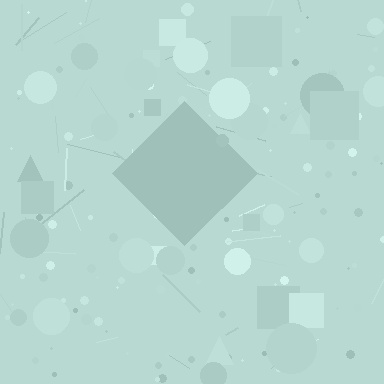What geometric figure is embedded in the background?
A diamond is embedded in the background.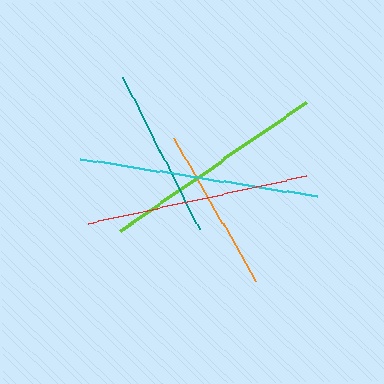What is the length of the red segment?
The red segment is approximately 223 pixels long.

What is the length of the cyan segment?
The cyan segment is approximately 239 pixels long.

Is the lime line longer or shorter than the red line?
The lime line is longer than the red line.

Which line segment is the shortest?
The orange line is the shortest at approximately 164 pixels.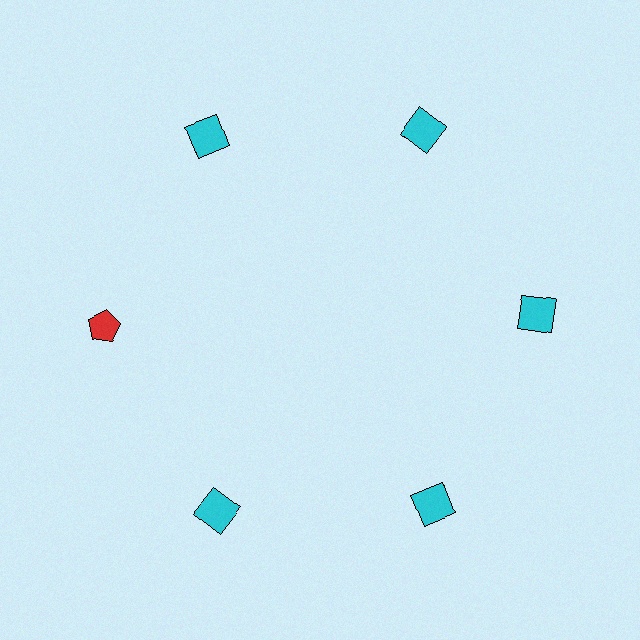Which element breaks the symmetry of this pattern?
The red pentagon at roughly the 9 o'clock position breaks the symmetry. All other shapes are cyan squares.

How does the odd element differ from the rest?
It differs in both color (red instead of cyan) and shape (pentagon instead of square).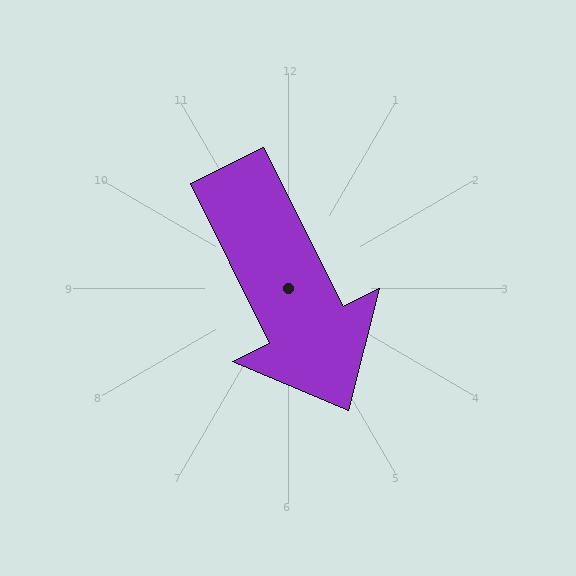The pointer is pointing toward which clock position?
Roughly 5 o'clock.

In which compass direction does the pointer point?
Southeast.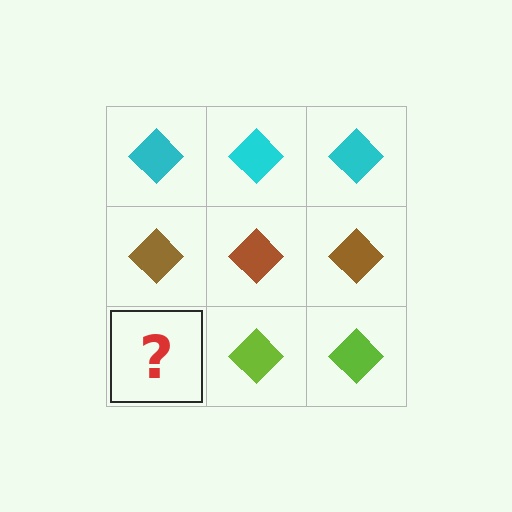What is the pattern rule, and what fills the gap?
The rule is that each row has a consistent color. The gap should be filled with a lime diamond.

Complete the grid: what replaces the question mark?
The question mark should be replaced with a lime diamond.